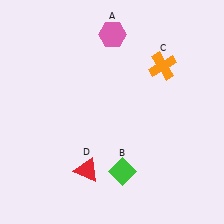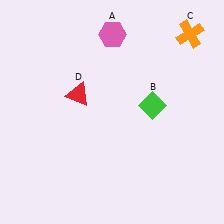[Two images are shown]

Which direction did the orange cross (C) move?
The orange cross (C) moved up.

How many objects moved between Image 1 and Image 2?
3 objects moved between the two images.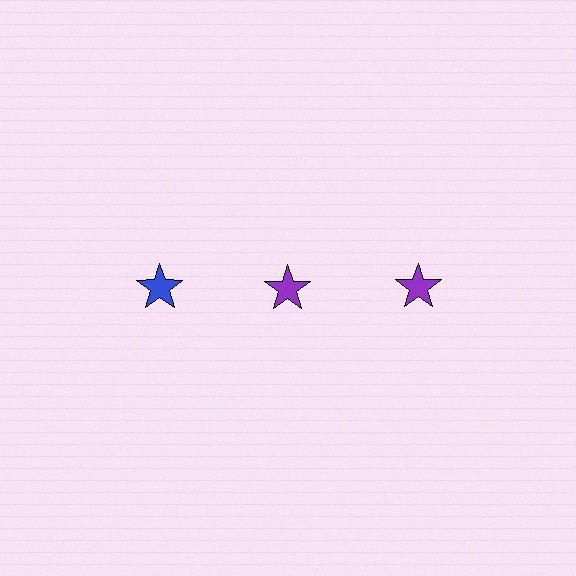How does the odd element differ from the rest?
It has a different color: blue instead of purple.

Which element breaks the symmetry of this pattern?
The blue star in the top row, leftmost column breaks the symmetry. All other shapes are purple stars.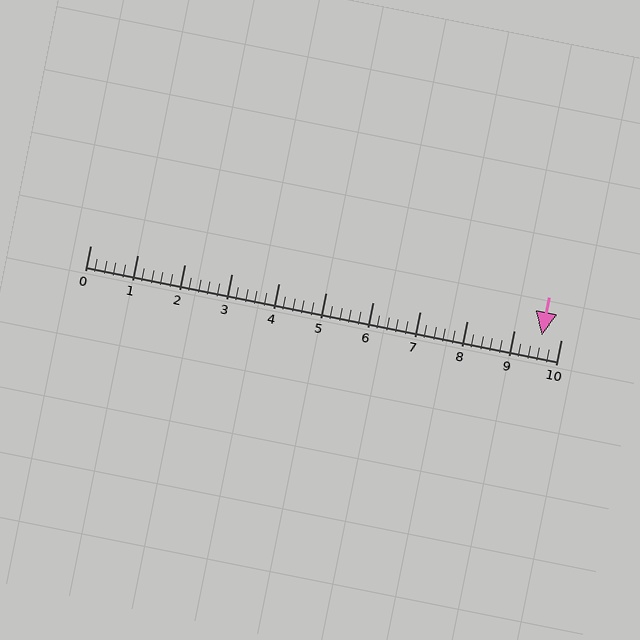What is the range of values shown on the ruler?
The ruler shows values from 0 to 10.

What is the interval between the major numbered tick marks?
The major tick marks are spaced 1 units apart.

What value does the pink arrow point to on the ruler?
The pink arrow points to approximately 9.6.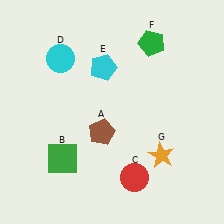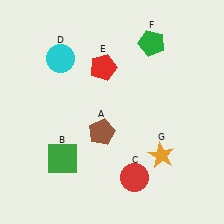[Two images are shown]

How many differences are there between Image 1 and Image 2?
There is 1 difference between the two images.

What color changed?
The pentagon (E) changed from cyan in Image 1 to red in Image 2.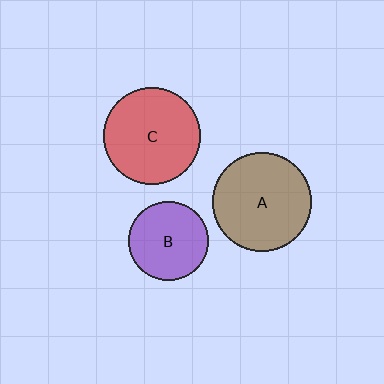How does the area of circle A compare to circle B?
Approximately 1.6 times.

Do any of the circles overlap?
No, none of the circles overlap.